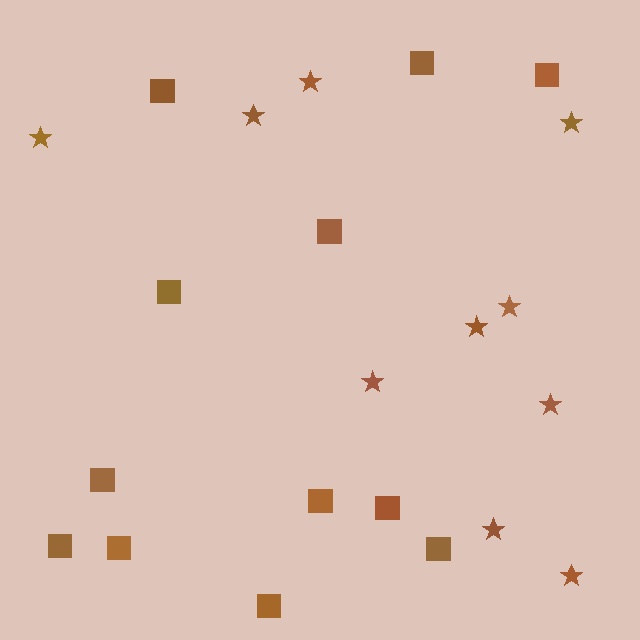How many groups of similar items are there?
There are 2 groups: one group of stars (10) and one group of squares (12).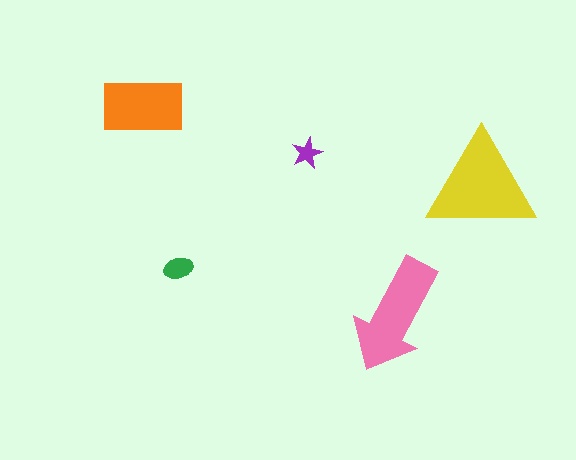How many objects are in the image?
There are 5 objects in the image.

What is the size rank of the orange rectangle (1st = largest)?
3rd.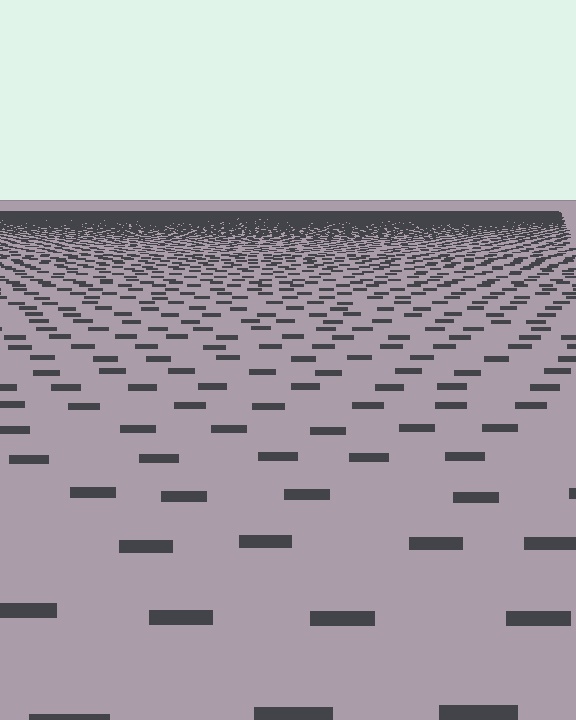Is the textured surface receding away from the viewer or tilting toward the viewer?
The surface is receding away from the viewer. Texture elements get smaller and denser toward the top.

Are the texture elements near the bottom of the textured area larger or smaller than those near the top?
Larger. Near the bottom, elements are closer to the viewer and appear at a bigger on-screen size.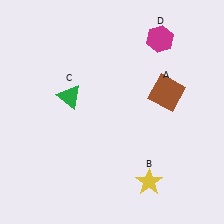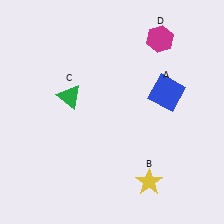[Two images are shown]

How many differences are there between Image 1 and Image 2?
There is 1 difference between the two images.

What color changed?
The square (A) changed from brown in Image 1 to blue in Image 2.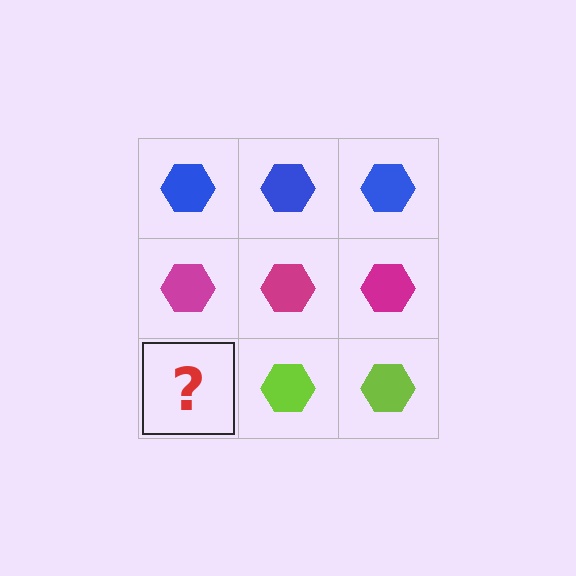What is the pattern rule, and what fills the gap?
The rule is that each row has a consistent color. The gap should be filled with a lime hexagon.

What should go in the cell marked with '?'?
The missing cell should contain a lime hexagon.